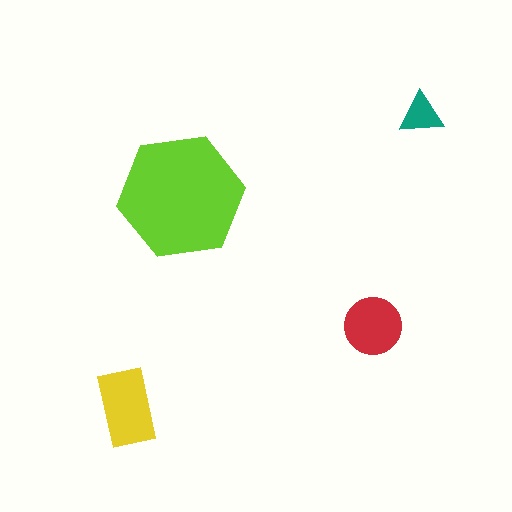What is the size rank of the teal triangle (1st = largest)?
4th.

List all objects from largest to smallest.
The lime hexagon, the yellow rectangle, the red circle, the teal triangle.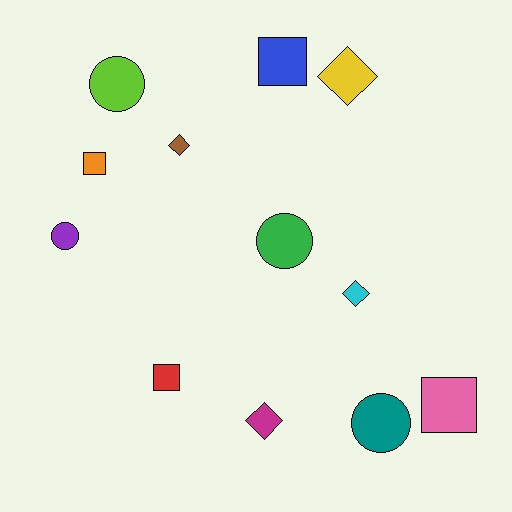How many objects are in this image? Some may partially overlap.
There are 12 objects.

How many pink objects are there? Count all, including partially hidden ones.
There is 1 pink object.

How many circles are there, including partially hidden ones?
There are 4 circles.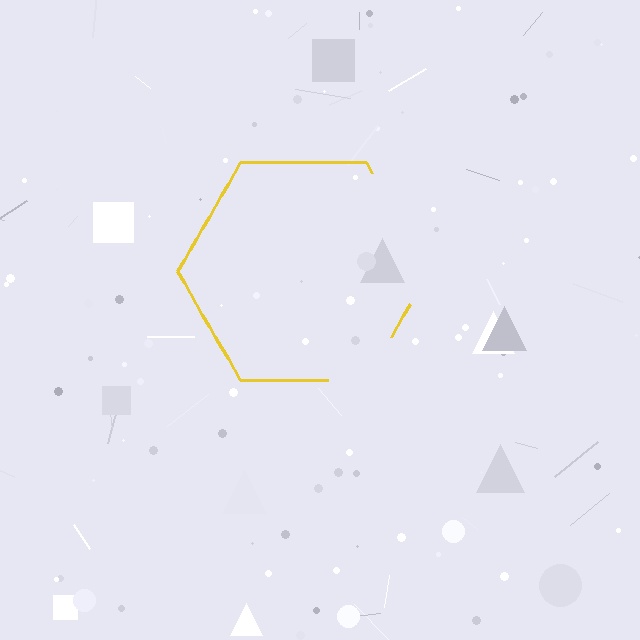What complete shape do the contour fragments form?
The contour fragments form a hexagon.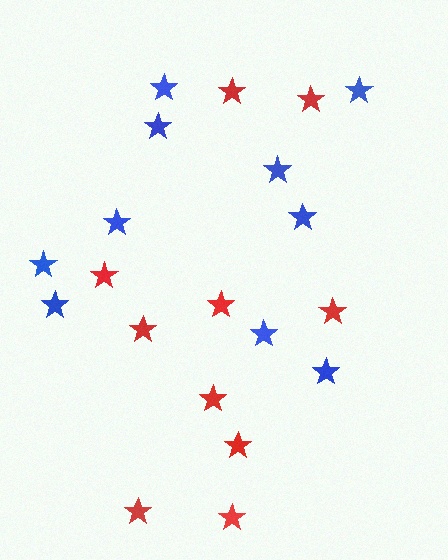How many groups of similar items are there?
There are 2 groups: one group of red stars (10) and one group of blue stars (10).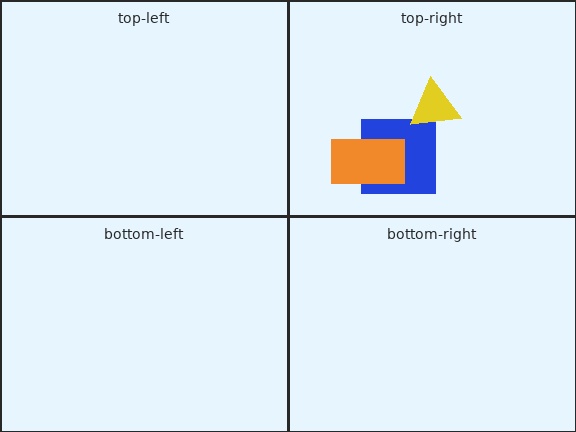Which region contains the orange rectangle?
The top-right region.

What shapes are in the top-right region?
The blue square, the orange rectangle, the yellow triangle.